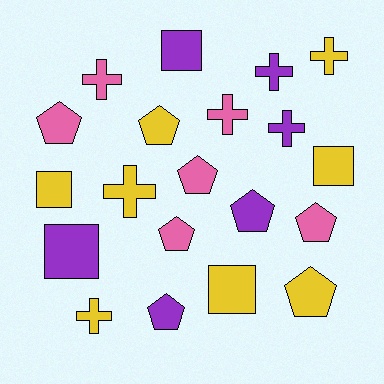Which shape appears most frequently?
Pentagon, with 8 objects.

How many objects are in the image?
There are 20 objects.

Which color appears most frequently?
Yellow, with 8 objects.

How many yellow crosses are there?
There are 3 yellow crosses.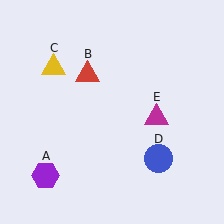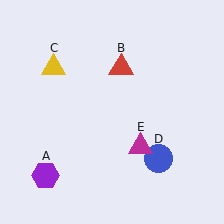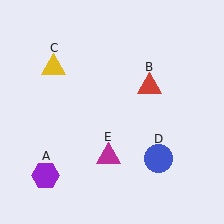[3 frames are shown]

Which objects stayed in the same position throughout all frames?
Purple hexagon (object A) and yellow triangle (object C) and blue circle (object D) remained stationary.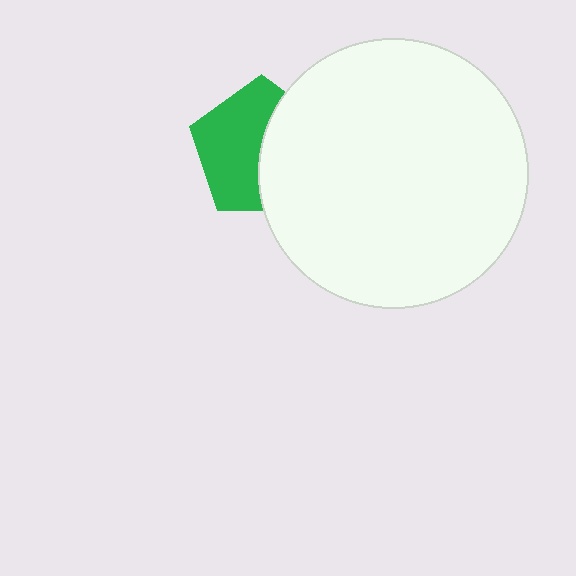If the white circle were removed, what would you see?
You would see the complete green pentagon.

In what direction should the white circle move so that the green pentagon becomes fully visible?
The white circle should move right. That is the shortest direction to clear the overlap and leave the green pentagon fully visible.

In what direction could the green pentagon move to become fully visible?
The green pentagon could move left. That would shift it out from behind the white circle entirely.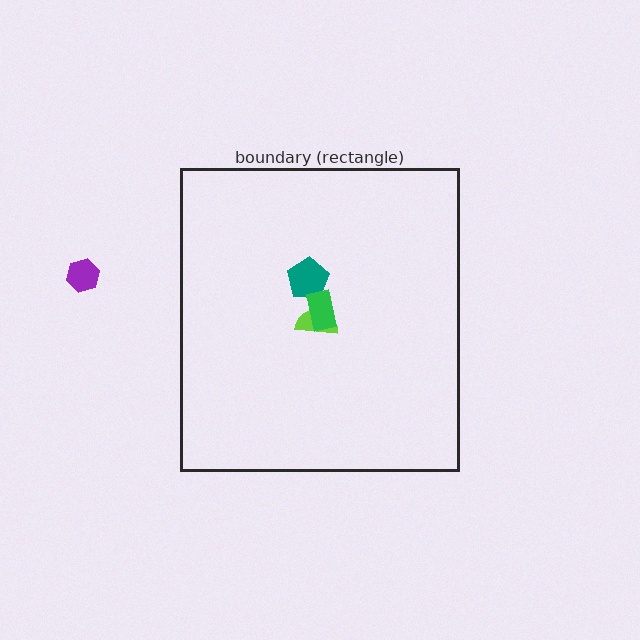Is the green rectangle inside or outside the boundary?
Inside.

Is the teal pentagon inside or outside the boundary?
Inside.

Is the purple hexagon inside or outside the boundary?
Outside.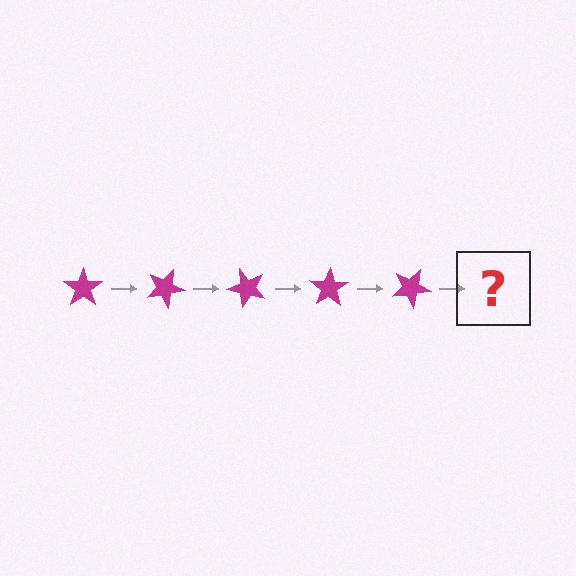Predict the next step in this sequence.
The next step is a magenta star rotated 125 degrees.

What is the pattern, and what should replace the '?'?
The pattern is that the star rotates 25 degrees each step. The '?' should be a magenta star rotated 125 degrees.